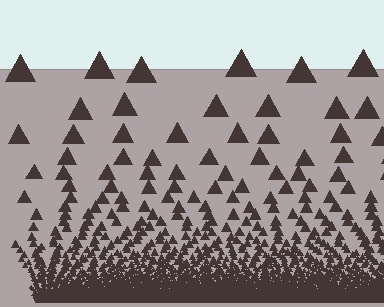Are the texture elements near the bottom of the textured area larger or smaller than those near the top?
Smaller. The gradient is inverted — elements near the bottom are smaller and denser.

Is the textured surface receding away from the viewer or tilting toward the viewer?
The surface appears to tilt toward the viewer. Texture elements get larger and sparser toward the top.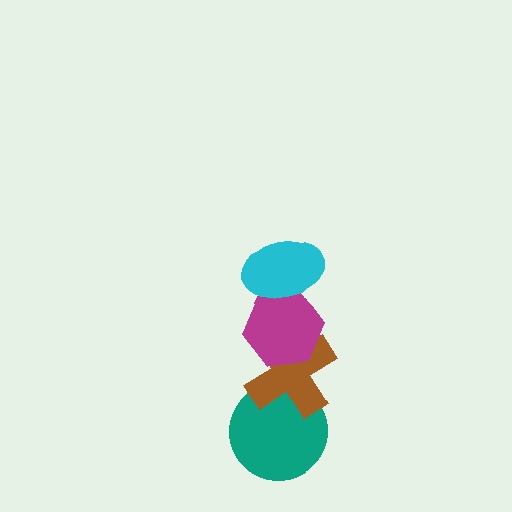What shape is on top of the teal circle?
The brown cross is on top of the teal circle.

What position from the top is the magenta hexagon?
The magenta hexagon is 2nd from the top.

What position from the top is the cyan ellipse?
The cyan ellipse is 1st from the top.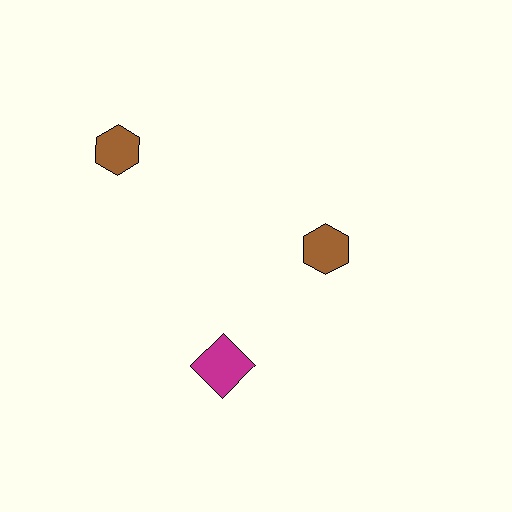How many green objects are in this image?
There are no green objects.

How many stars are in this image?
There are no stars.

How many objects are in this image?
There are 3 objects.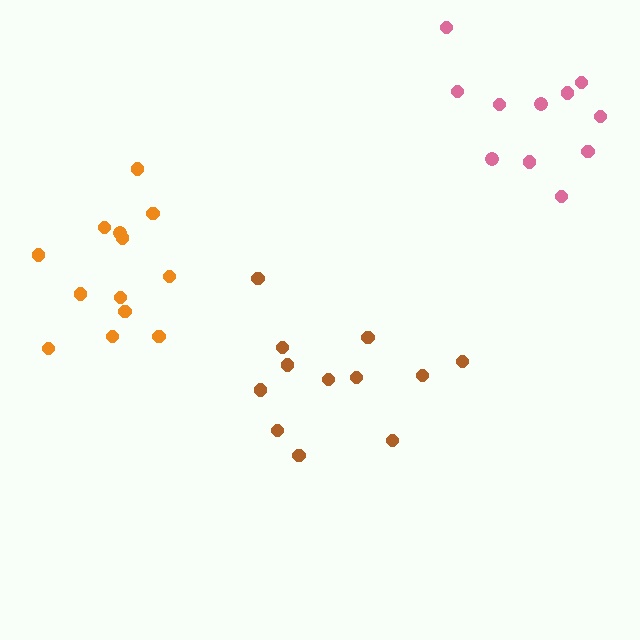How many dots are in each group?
Group 1: 11 dots, Group 2: 12 dots, Group 3: 13 dots (36 total).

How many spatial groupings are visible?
There are 3 spatial groupings.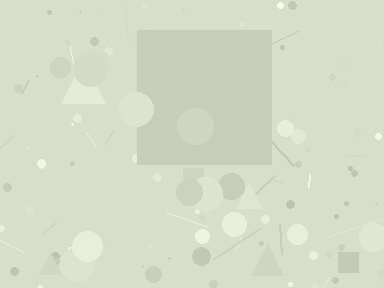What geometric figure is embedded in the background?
A square is embedded in the background.